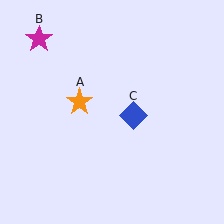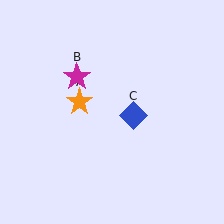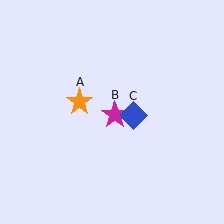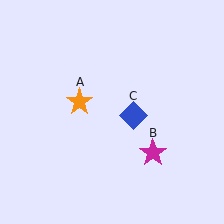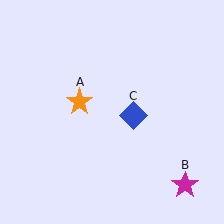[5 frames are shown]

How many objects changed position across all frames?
1 object changed position: magenta star (object B).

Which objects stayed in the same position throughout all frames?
Orange star (object A) and blue diamond (object C) remained stationary.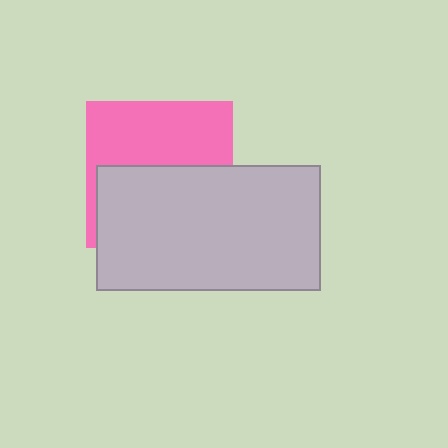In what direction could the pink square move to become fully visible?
The pink square could move up. That would shift it out from behind the light gray rectangle entirely.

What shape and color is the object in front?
The object in front is a light gray rectangle.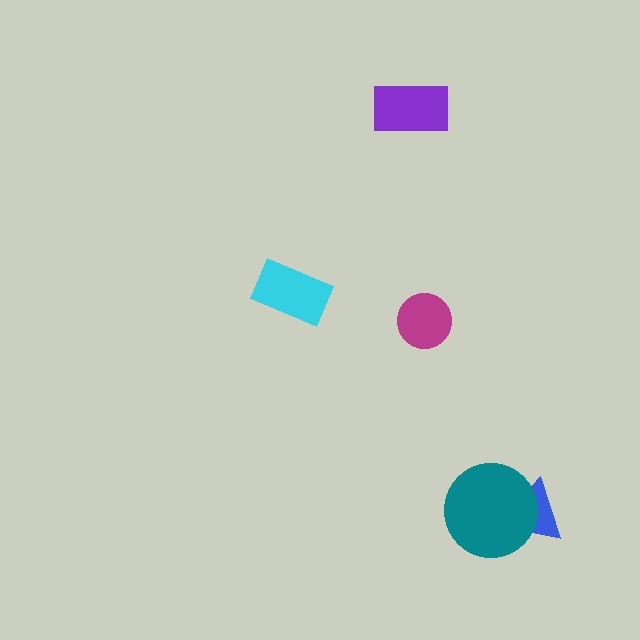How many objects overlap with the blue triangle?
1 object overlaps with the blue triangle.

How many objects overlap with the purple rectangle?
0 objects overlap with the purple rectangle.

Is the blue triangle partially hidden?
Yes, it is partially covered by another shape.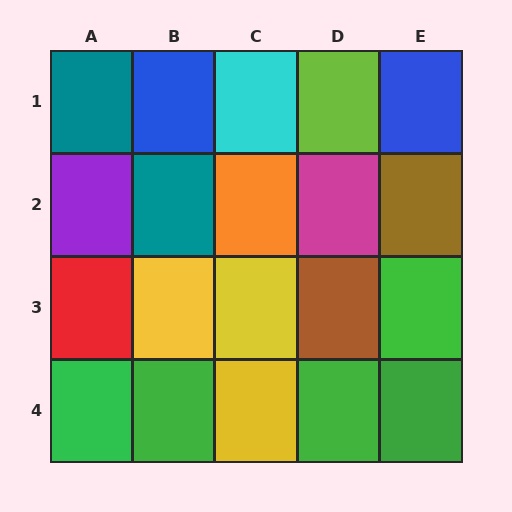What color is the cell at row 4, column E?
Green.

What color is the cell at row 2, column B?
Teal.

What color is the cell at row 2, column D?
Magenta.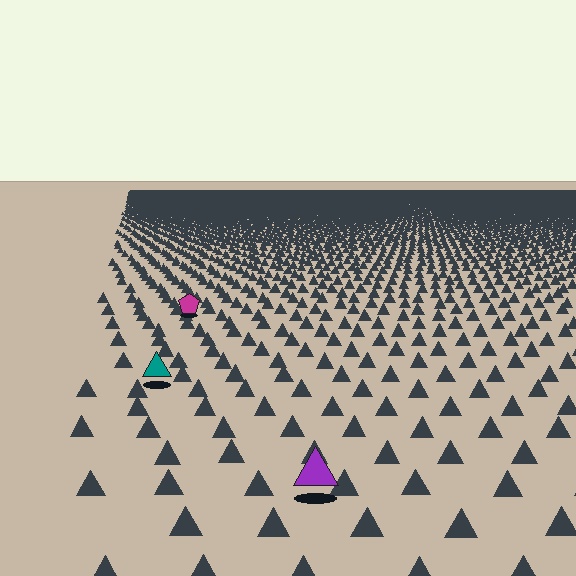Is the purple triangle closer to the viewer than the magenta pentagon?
Yes. The purple triangle is closer — you can tell from the texture gradient: the ground texture is coarser near it.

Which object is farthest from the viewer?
The magenta pentagon is farthest from the viewer. It appears smaller and the ground texture around it is denser.